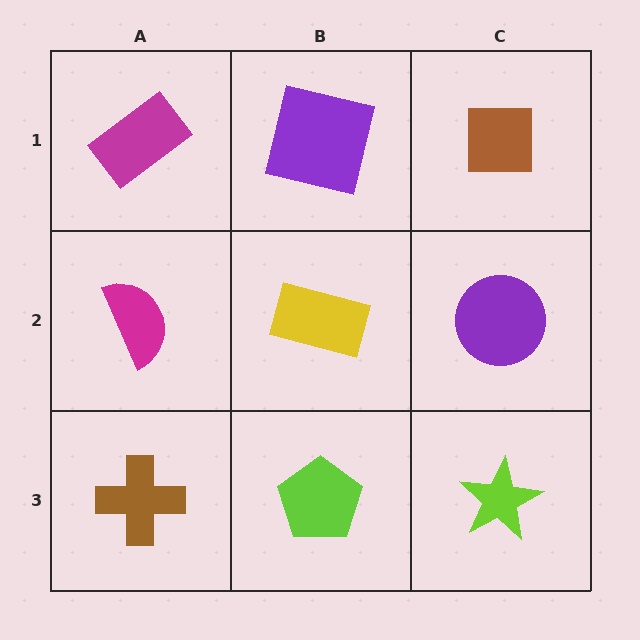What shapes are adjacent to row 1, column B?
A yellow rectangle (row 2, column B), a magenta rectangle (row 1, column A), a brown square (row 1, column C).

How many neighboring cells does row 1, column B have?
3.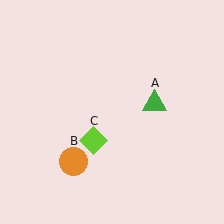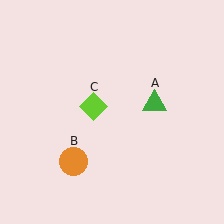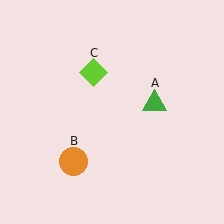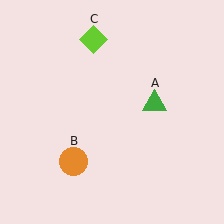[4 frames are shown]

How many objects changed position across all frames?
1 object changed position: lime diamond (object C).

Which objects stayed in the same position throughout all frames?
Green triangle (object A) and orange circle (object B) remained stationary.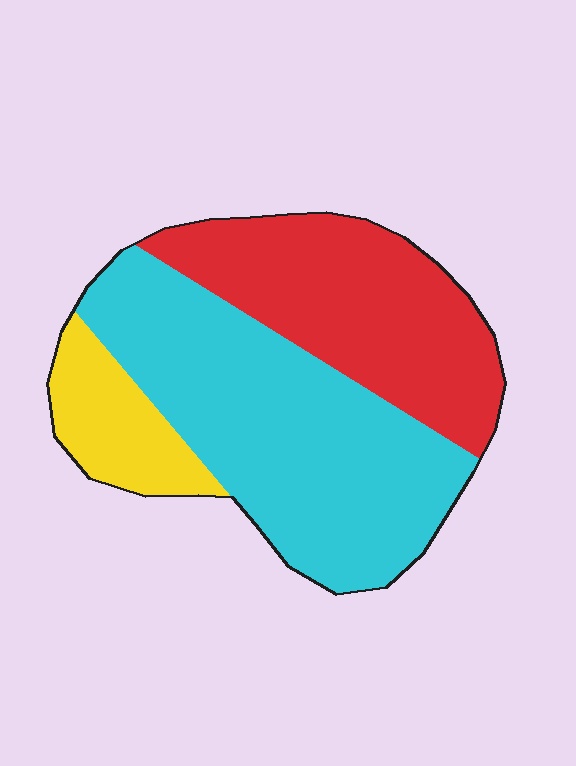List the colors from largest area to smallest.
From largest to smallest: cyan, red, yellow.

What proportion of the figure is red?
Red covers around 35% of the figure.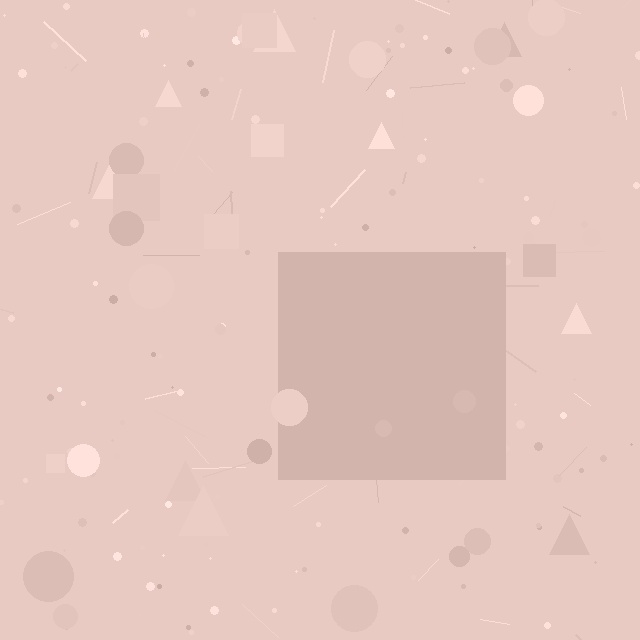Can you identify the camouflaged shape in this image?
The camouflaged shape is a square.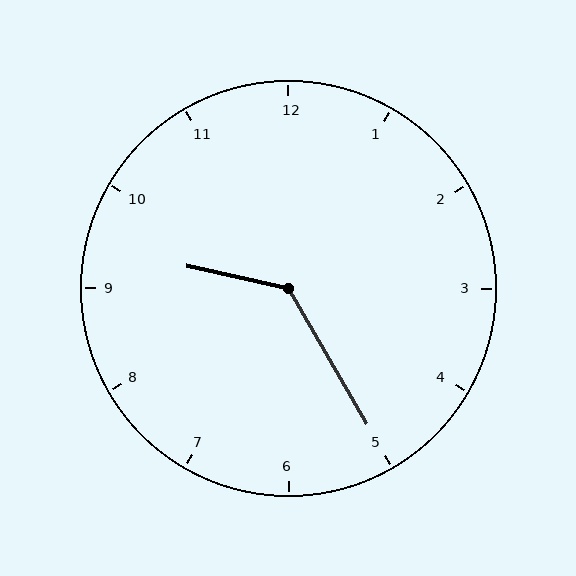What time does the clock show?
9:25.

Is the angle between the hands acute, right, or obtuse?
It is obtuse.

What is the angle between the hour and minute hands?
Approximately 132 degrees.